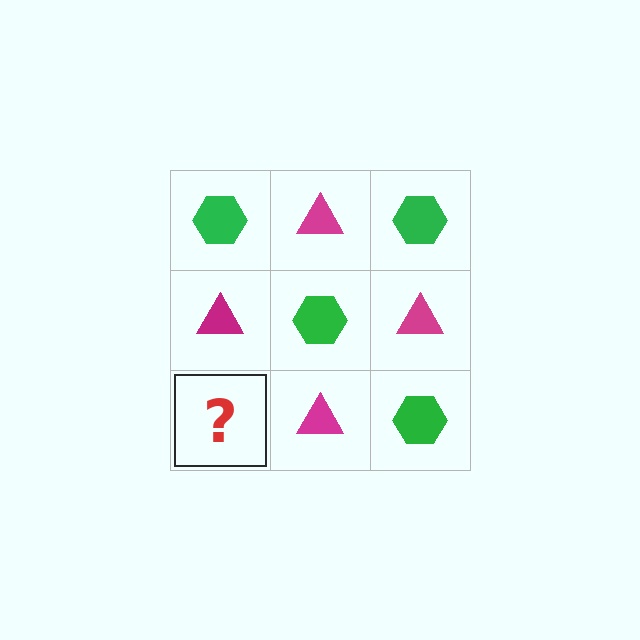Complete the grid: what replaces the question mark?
The question mark should be replaced with a green hexagon.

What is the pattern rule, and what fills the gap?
The rule is that it alternates green hexagon and magenta triangle in a checkerboard pattern. The gap should be filled with a green hexagon.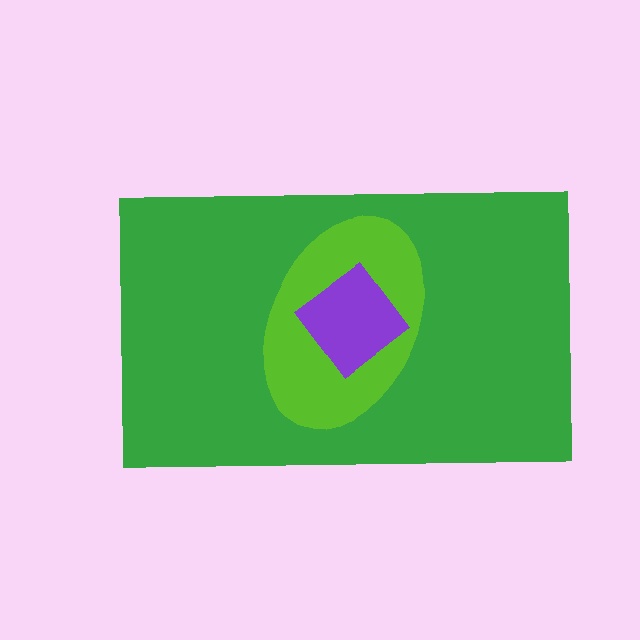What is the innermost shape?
The purple diamond.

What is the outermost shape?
The green rectangle.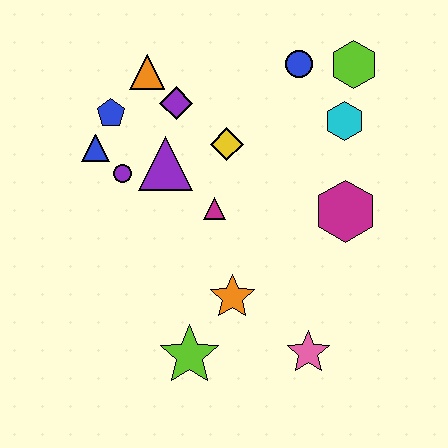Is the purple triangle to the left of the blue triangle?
No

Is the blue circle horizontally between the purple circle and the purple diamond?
No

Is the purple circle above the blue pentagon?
No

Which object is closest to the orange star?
The lime star is closest to the orange star.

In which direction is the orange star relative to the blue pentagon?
The orange star is below the blue pentagon.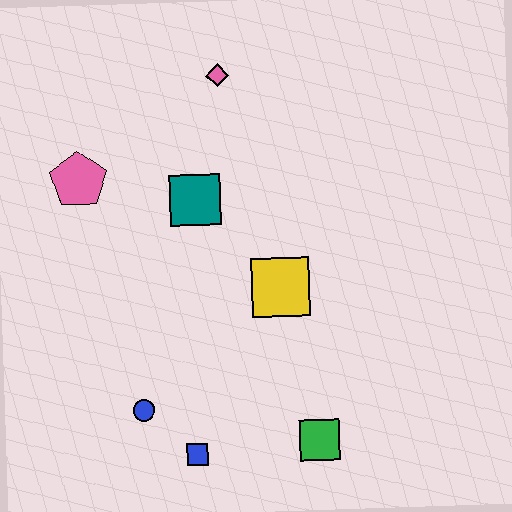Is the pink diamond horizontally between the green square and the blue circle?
Yes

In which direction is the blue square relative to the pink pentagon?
The blue square is below the pink pentagon.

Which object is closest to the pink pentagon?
The teal square is closest to the pink pentagon.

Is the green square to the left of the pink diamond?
No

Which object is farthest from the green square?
The pink diamond is farthest from the green square.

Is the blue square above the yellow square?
No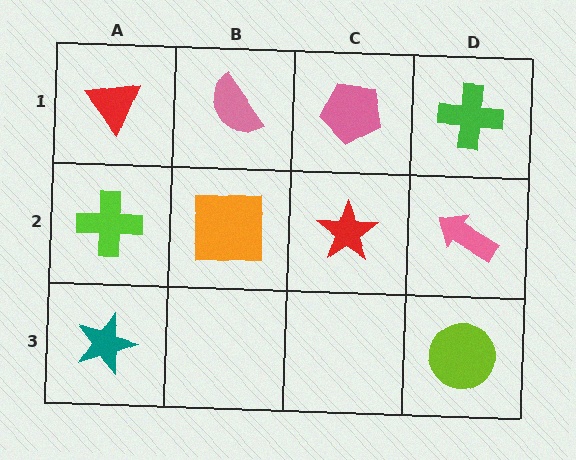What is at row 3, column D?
A lime circle.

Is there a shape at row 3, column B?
No, that cell is empty.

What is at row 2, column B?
An orange square.